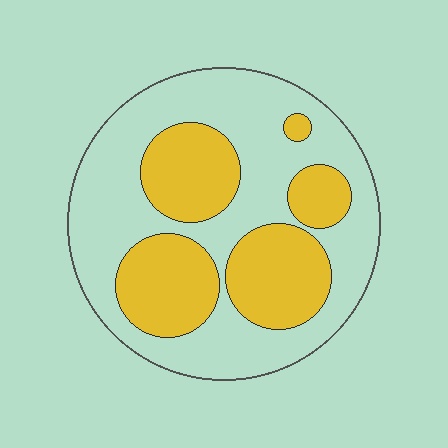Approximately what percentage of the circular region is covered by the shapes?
Approximately 40%.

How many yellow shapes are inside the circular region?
5.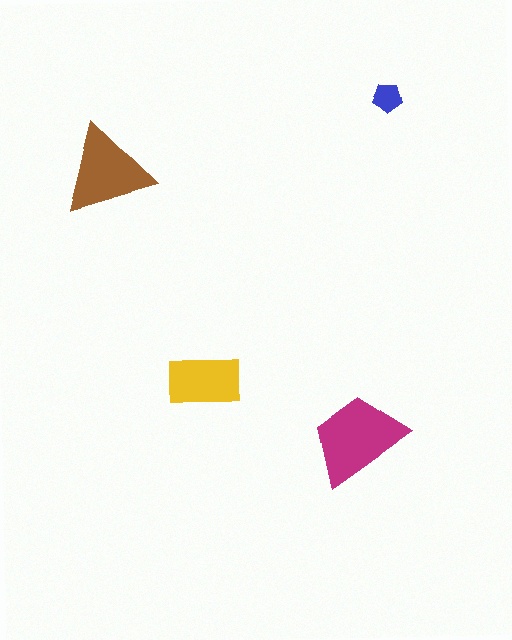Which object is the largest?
The magenta trapezoid.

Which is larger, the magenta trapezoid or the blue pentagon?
The magenta trapezoid.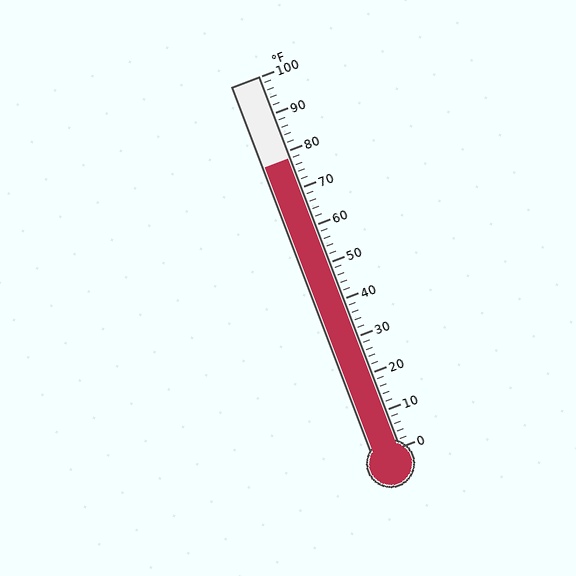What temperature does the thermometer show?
The thermometer shows approximately 78°F.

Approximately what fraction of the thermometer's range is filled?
The thermometer is filled to approximately 80% of its range.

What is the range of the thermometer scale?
The thermometer scale ranges from 0°F to 100°F.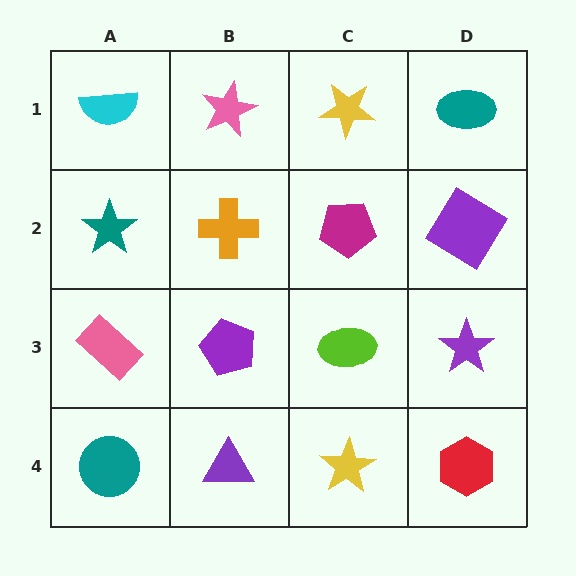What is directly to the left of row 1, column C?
A pink star.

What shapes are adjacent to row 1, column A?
A teal star (row 2, column A), a pink star (row 1, column B).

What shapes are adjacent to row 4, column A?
A pink rectangle (row 3, column A), a purple triangle (row 4, column B).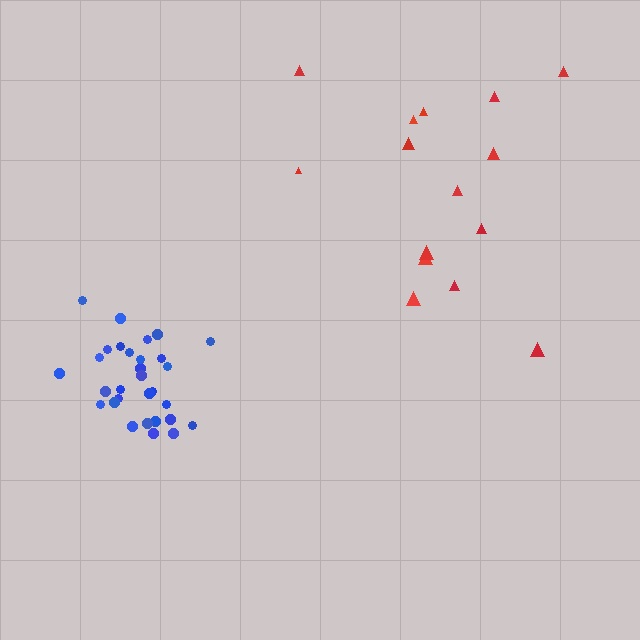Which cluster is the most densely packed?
Blue.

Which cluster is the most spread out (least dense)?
Red.